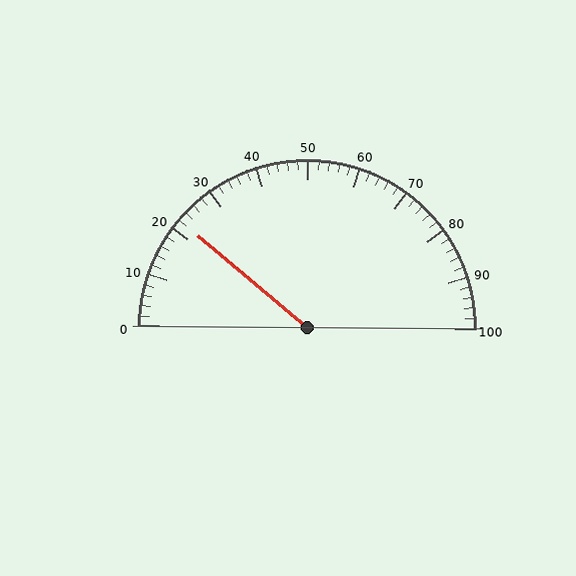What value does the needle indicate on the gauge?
The needle indicates approximately 22.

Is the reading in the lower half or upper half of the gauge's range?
The reading is in the lower half of the range (0 to 100).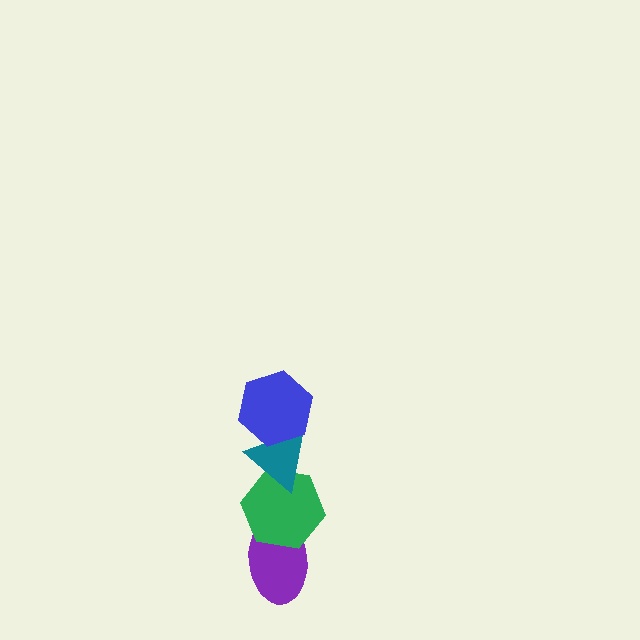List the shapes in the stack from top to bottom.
From top to bottom: the blue hexagon, the teal triangle, the green hexagon, the purple ellipse.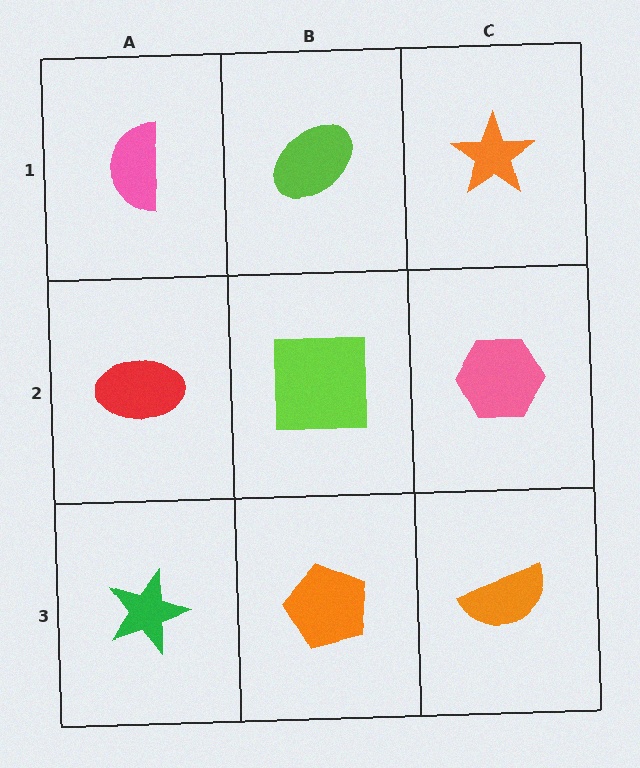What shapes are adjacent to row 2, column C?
An orange star (row 1, column C), an orange semicircle (row 3, column C), a lime square (row 2, column B).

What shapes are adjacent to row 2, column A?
A pink semicircle (row 1, column A), a green star (row 3, column A), a lime square (row 2, column B).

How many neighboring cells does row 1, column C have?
2.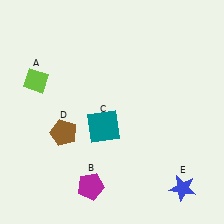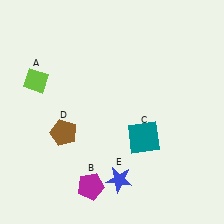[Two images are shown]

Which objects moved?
The objects that moved are: the teal square (C), the blue star (E).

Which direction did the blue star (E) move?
The blue star (E) moved left.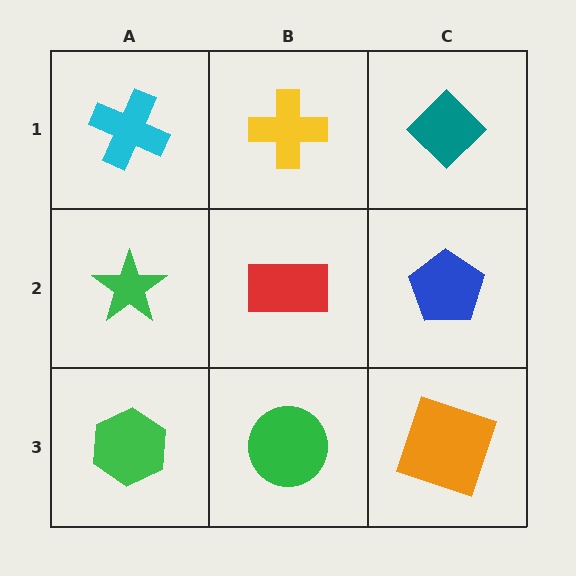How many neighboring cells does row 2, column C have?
3.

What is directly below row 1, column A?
A green star.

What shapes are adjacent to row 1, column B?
A red rectangle (row 2, column B), a cyan cross (row 1, column A), a teal diamond (row 1, column C).